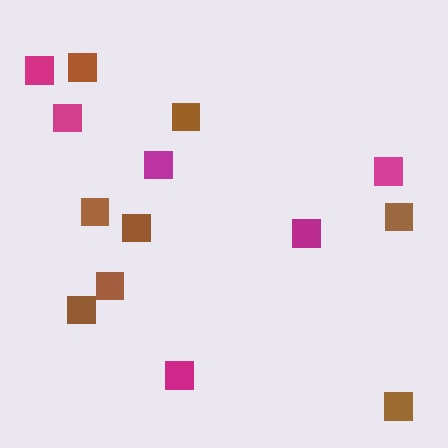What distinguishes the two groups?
There are 2 groups: one group of magenta squares (6) and one group of brown squares (8).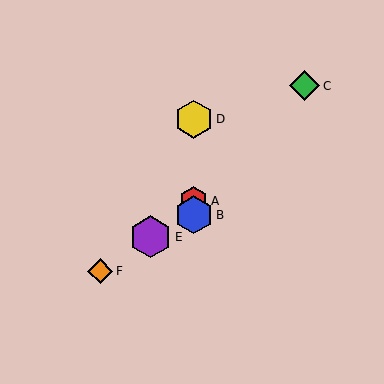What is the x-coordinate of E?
Object E is at x≈151.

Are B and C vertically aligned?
No, B is at x≈194 and C is at x≈305.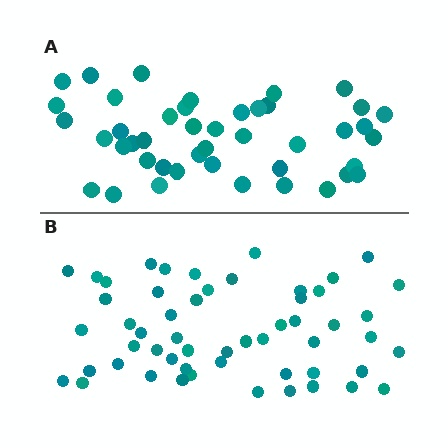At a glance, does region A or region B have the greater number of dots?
Region B (the bottom region) has more dots.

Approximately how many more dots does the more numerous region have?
Region B has roughly 10 or so more dots than region A.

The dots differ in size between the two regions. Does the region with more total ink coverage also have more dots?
No. Region A has more total ink coverage because its dots are larger, but region B actually contains more individual dots. Total area can be misleading — the number of items is what matters here.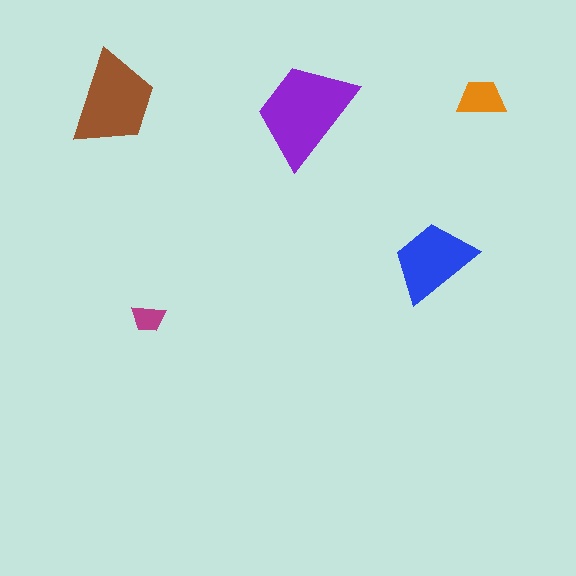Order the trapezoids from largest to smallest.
the purple one, the brown one, the blue one, the orange one, the magenta one.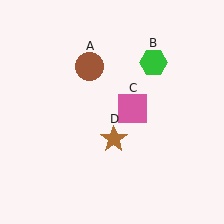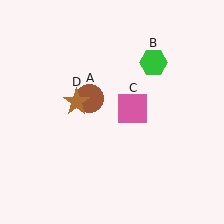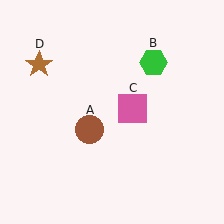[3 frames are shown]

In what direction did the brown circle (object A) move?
The brown circle (object A) moved down.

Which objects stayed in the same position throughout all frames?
Green hexagon (object B) and pink square (object C) remained stationary.